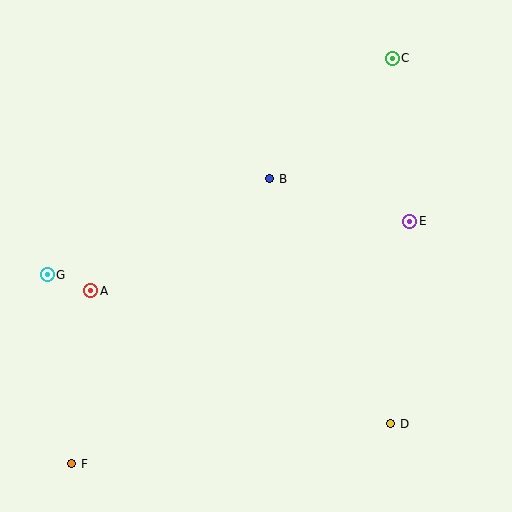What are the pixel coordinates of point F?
Point F is at (72, 464).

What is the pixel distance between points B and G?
The distance between B and G is 242 pixels.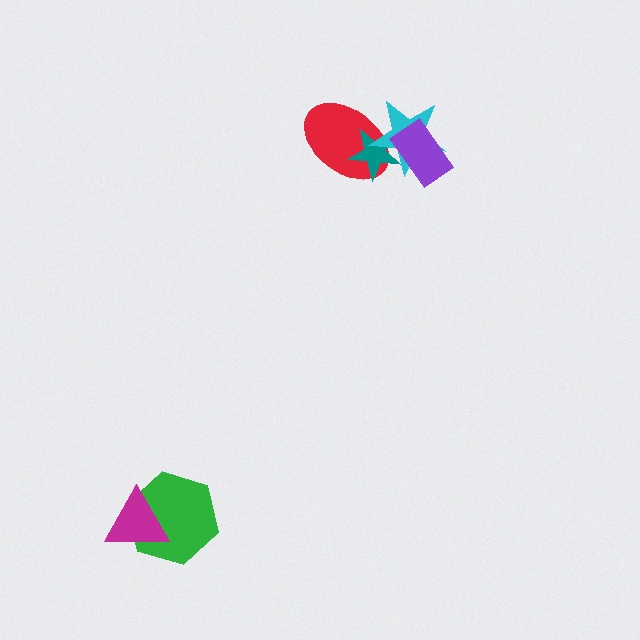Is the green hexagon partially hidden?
Yes, it is partially covered by another shape.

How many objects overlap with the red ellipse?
2 objects overlap with the red ellipse.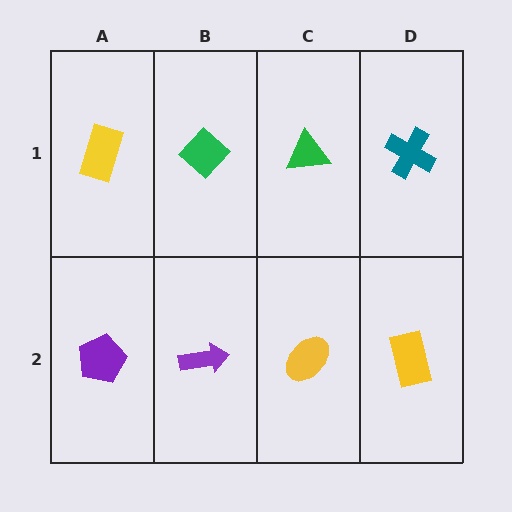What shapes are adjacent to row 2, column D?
A teal cross (row 1, column D), a yellow ellipse (row 2, column C).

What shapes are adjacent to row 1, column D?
A yellow rectangle (row 2, column D), a green triangle (row 1, column C).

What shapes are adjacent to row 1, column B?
A purple arrow (row 2, column B), a yellow rectangle (row 1, column A), a green triangle (row 1, column C).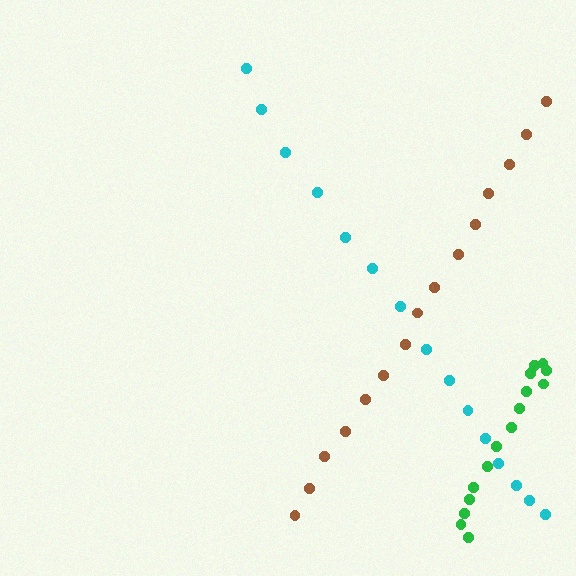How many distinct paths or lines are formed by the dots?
There are 3 distinct paths.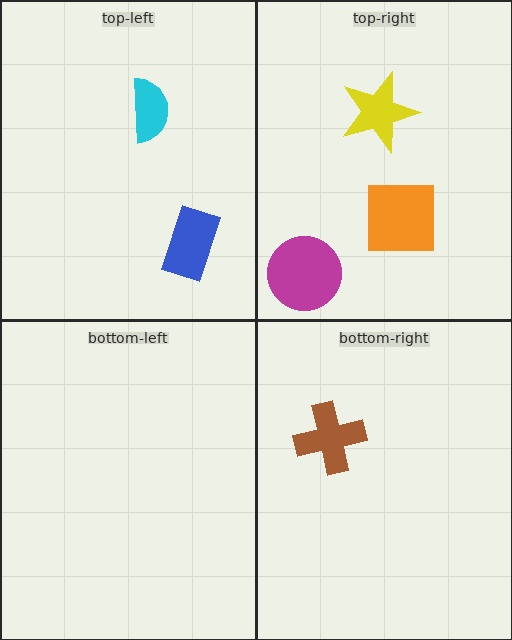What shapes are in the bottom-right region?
The brown cross.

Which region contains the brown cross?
The bottom-right region.